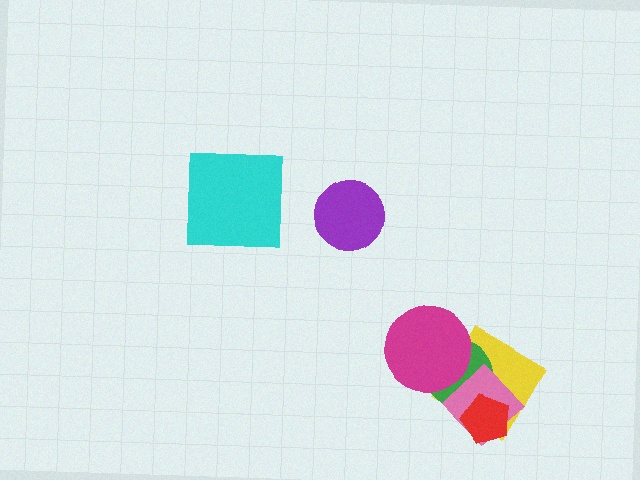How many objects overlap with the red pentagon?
2 objects overlap with the red pentagon.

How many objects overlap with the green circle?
3 objects overlap with the green circle.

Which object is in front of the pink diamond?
The red pentagon is in front of the pink diamond.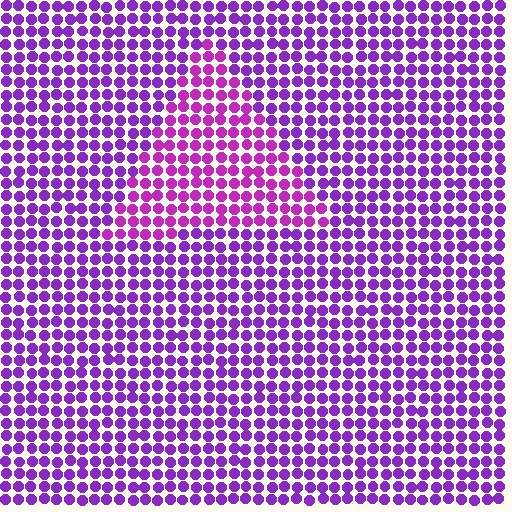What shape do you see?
I see a triangle.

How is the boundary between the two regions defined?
The boundary is defined purely by a slight shift in hue (about 26 degrees). Spacing, size, and orientation are identical on both sides.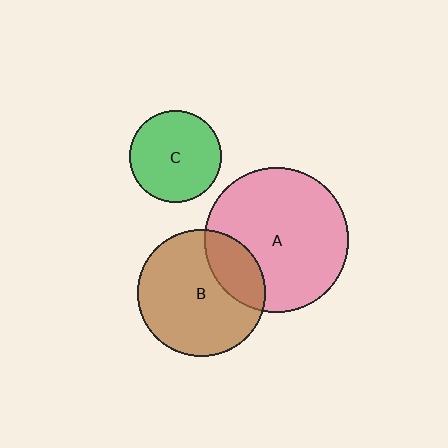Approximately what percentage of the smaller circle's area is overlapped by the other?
Approximately 25%.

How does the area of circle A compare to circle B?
Approximately 1.3 times.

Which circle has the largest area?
Circle A (pink).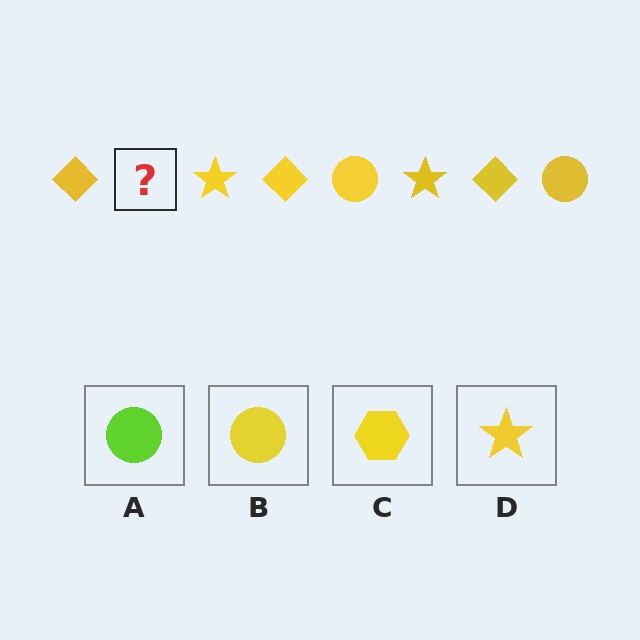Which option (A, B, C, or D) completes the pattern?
B.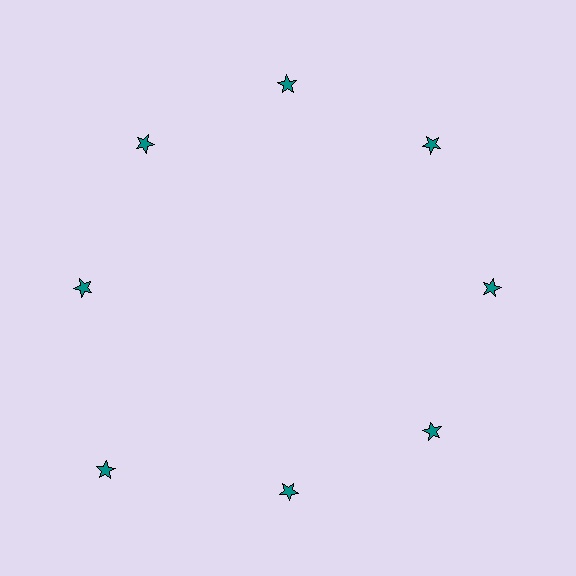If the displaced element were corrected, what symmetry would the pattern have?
It would have 8-fold rotational symmetry — the pattern would map onto itself every 45 degrees.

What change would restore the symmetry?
The symmetry would be restored by moving it inward, back onto the ring so that all 8 stars sit at equal angles and equal distance from the center.